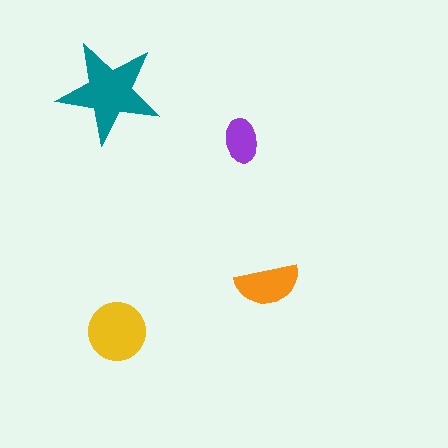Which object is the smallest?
The purple ellipse.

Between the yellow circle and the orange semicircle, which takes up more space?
The yellow circle.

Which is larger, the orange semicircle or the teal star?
The teal star.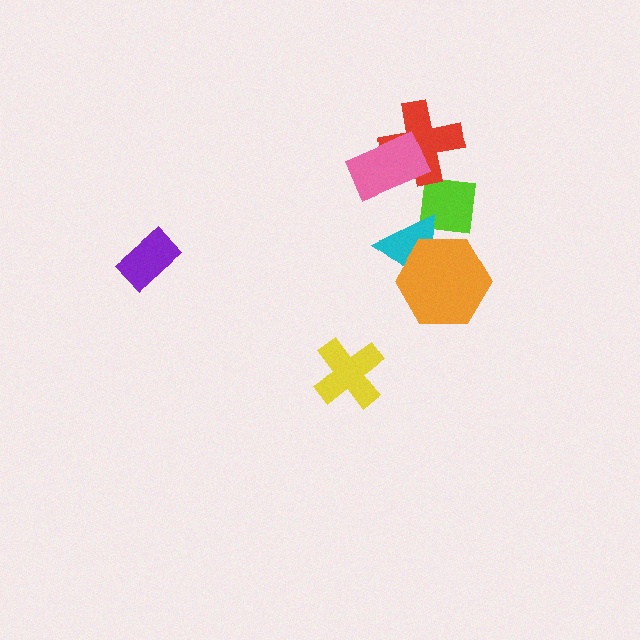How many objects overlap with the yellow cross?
0 objects overlap with the yellow cross.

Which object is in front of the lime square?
The cyan triangle is in front of the lime square.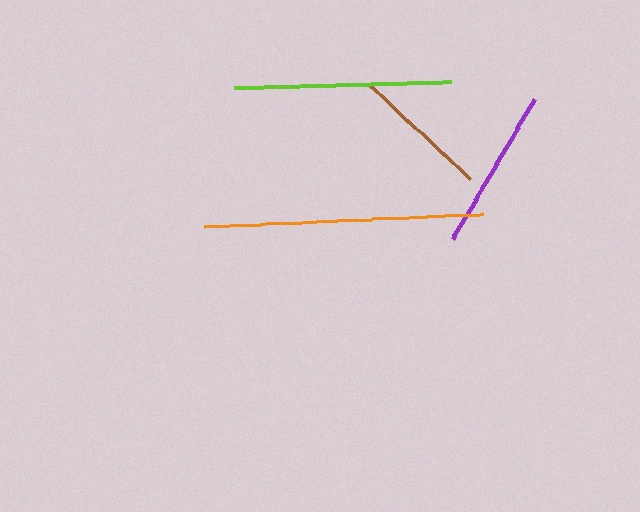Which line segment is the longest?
The orange line is the longest at approximately 279 pixels.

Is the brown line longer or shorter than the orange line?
The orange line is longer than the brown line.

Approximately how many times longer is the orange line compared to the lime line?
The orange line is approximately 1.3 times the length of the lime line.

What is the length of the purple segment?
The purple segment is approximately 163 pixels long.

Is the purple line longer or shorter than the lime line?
The lime line is longer than the purple line.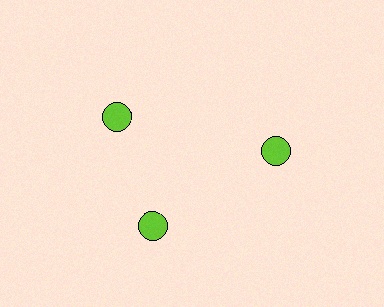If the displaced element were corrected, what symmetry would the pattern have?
It would have 3-fold rotational symmetry — the pattern would map onto itself every 120 degrees.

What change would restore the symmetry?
The symmetry would be restored by rotating it back into even spacing with its neighbors so that all 3 circles sit at equal angles and equal distance from the center.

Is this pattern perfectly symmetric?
No. The 3 lime circles are arranged in a ring, but one element near the 11 o'clock position is rotated out of alignment along the ring, breaking the 3-fold rotational symmetry.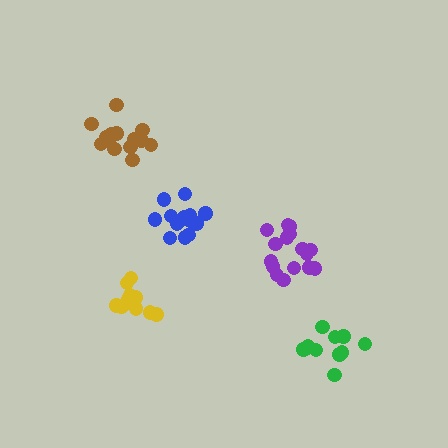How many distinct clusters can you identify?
There are 5 distinct clusters.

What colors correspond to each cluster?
The clusters are colored: blue, purple, yellow, green, brown.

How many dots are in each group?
Group 1: 15 dots, Group 2: 16 dots, Group 3: 13 dots, Group 4: 11 dots, Group 5: 15 dots (70 total).